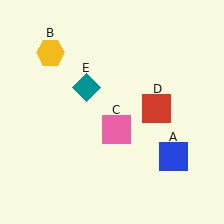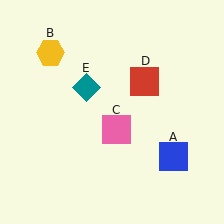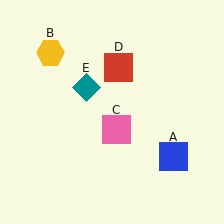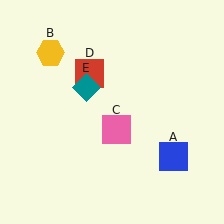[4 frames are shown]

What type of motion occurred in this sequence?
The red square (object D) rotated counterclockwise around the center of the scene.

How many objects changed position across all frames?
1 object changed position: red square (object D).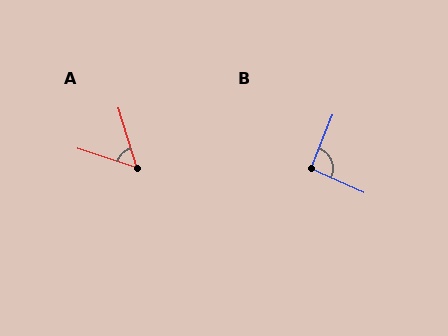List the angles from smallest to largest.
A (55°), B (92°).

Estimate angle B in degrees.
Approximately 92 degrees.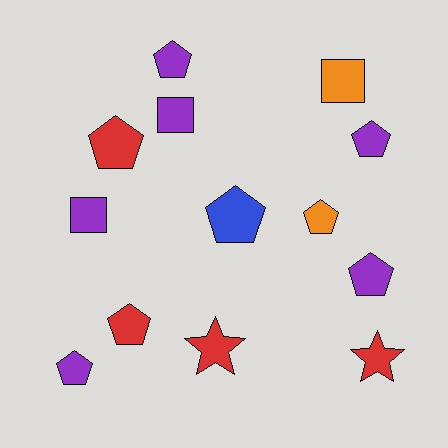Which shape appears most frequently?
Pentagon, with 8 objects.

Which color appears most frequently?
Purple, with 6 objects.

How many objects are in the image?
There are 13 objects.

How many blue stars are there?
There are no blue stars.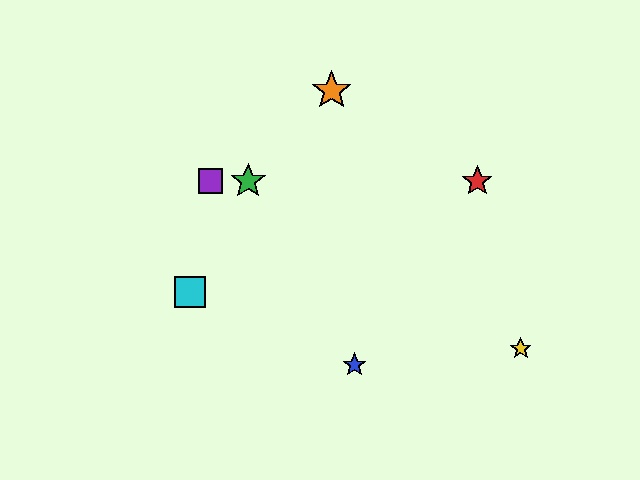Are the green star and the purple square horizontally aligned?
Yes, both are at y≈181.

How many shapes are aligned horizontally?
3 shapes (the red star, the green star, the purple square) are aligned horizontally.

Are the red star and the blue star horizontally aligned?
No, the red star is at y≈181 and the blue star is at y≈365.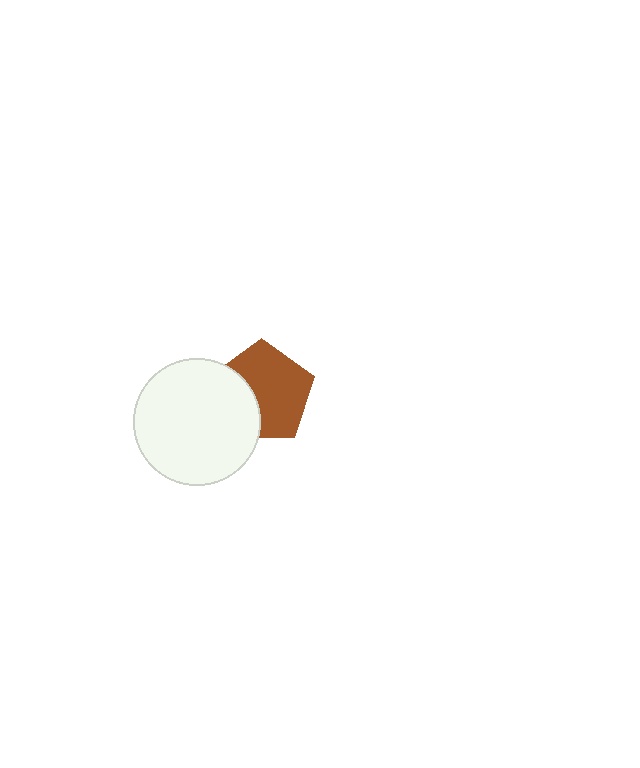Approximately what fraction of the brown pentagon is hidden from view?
Roughly 34% of the brown pentagon is hidden behind the white circle.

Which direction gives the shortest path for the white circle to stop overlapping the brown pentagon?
Moving left gives the shortest separation.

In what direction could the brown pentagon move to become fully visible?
The brown pentagon could move right. That would shift it out from behind the white circle entirely.